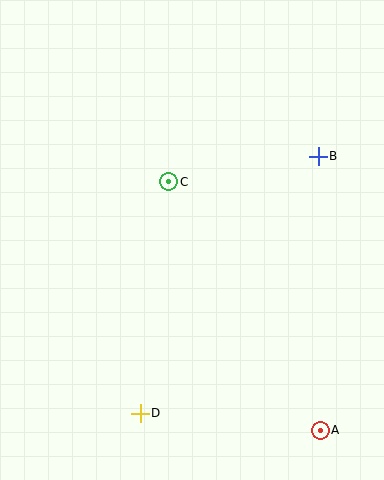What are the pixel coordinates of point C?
Point C is at (169, 182).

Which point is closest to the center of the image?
Point C at (169, 182) is closest to the center.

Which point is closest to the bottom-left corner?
Point D is closest to the bottom-left corner.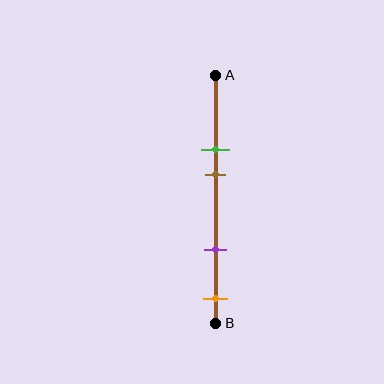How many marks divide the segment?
There are 4 marks dividing the segment.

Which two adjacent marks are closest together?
The green and brown marks are the closest adjacent pair.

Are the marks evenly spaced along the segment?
No, the marks are not evenly spaced.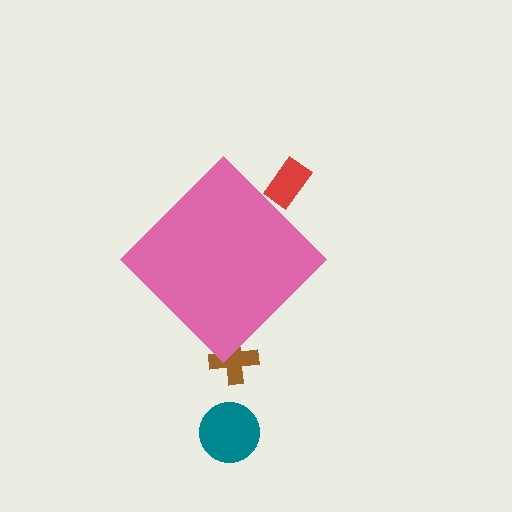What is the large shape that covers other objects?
A pink diamond.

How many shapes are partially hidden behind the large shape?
2 shapes are partially hidden.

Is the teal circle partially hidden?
No, the teal circle is fully visible.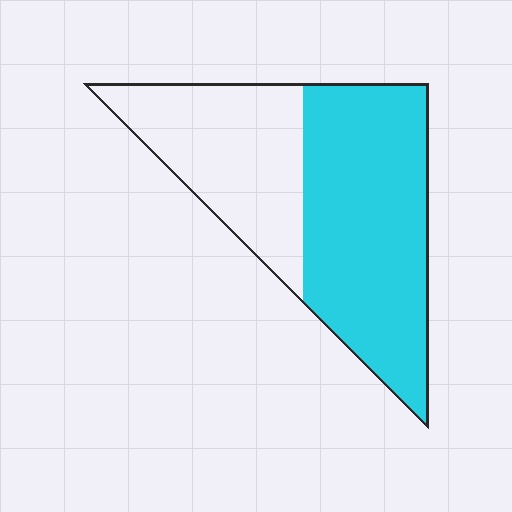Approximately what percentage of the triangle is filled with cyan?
Approximately 60%.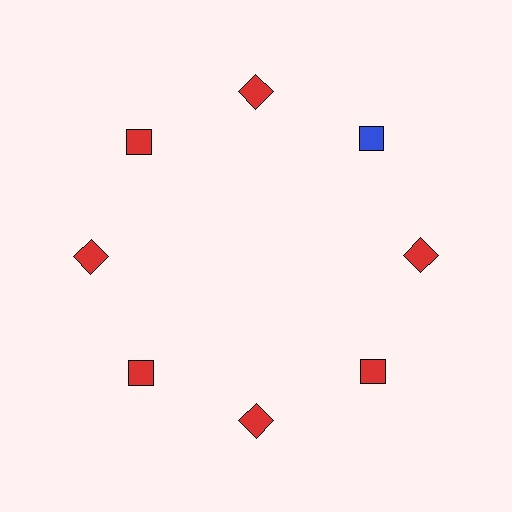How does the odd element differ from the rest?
It has a different color: blue instead of red.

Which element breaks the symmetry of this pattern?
The blue square at roughly the 2 o'clock position breaks the symmetry. All other shapes are red squares.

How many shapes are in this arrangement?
There are 8 shapes arranged in a ring pattern.